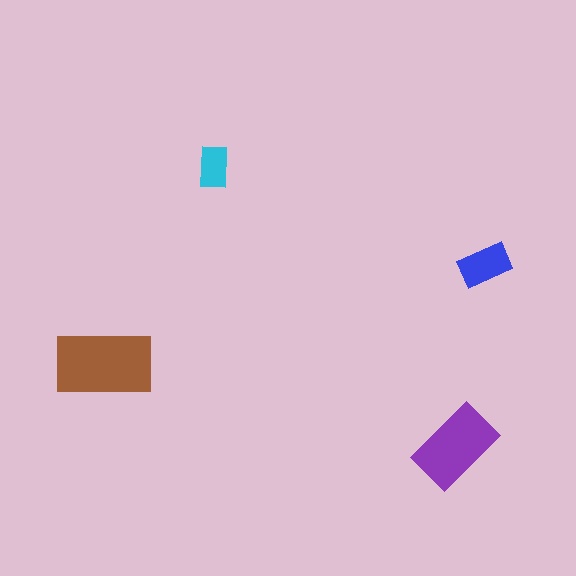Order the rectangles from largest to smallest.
the brown one, the purple one, the blue one, the cyan one.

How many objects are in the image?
There are 4 objects in the image.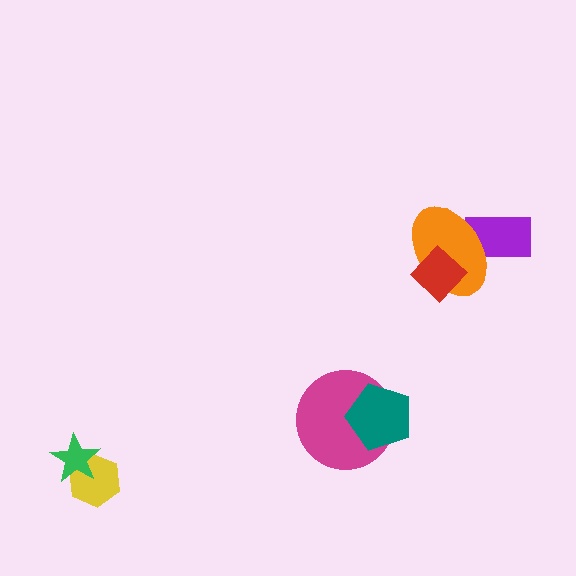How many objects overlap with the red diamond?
1 object overlaps with the red diamond.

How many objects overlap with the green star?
1 object overlaps with the green star.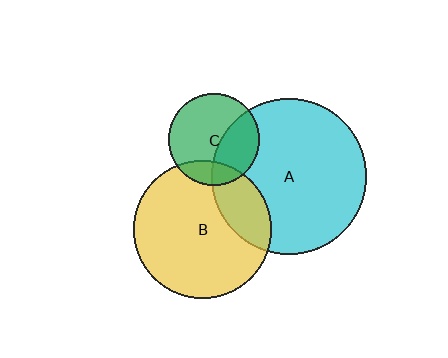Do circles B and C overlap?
Yes.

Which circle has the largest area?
Circle A (cyan).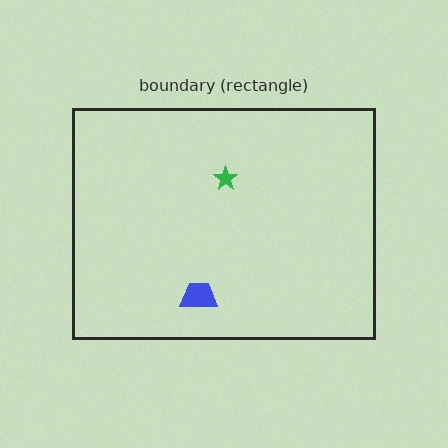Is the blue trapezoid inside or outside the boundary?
Inside.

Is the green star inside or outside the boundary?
Inside.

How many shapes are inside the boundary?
2 inside, 0 outside.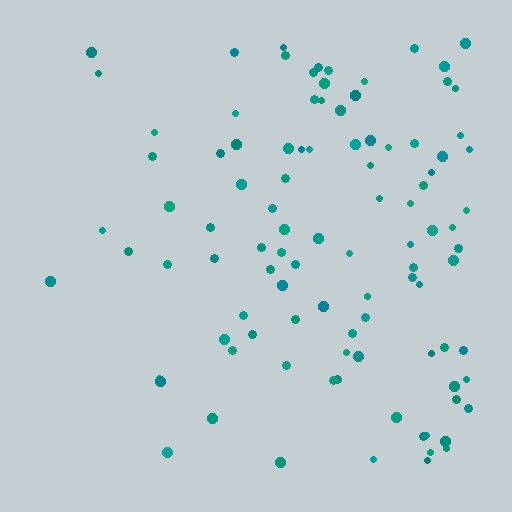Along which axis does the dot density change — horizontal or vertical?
Horizontal.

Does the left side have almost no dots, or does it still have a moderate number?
Still a moderate number, just noticeably fewer than the right.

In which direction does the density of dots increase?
From left to right, with the right side densest.